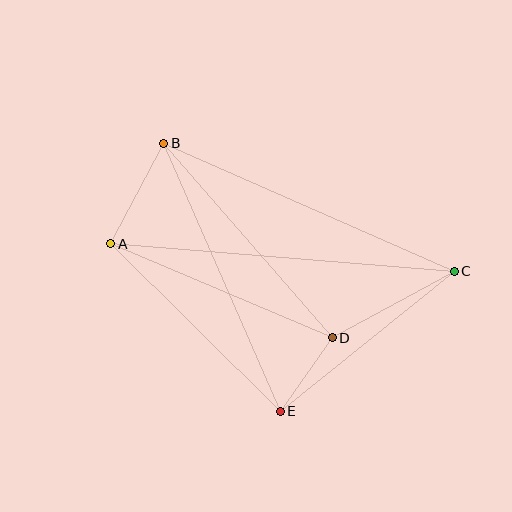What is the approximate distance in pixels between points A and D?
The distance between A and D is approximately 241 pixels.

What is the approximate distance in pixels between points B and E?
The distance between B and E is approximately 292 pixels.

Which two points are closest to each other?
Points D and E are closest to each other.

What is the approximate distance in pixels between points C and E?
The distance between C and E is approximately 223 pixels.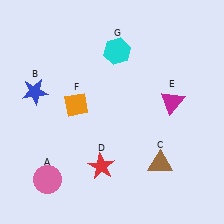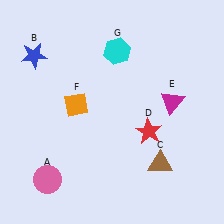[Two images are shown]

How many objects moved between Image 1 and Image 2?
2 objects moved between the two images.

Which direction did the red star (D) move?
The red star (D) moved right.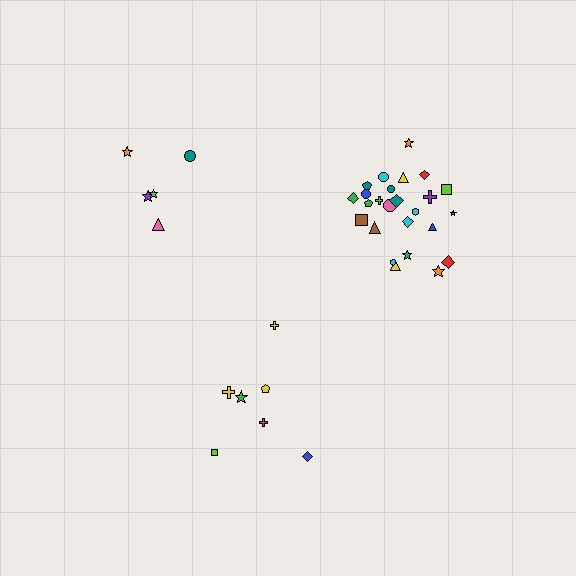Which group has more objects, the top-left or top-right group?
The top-right group.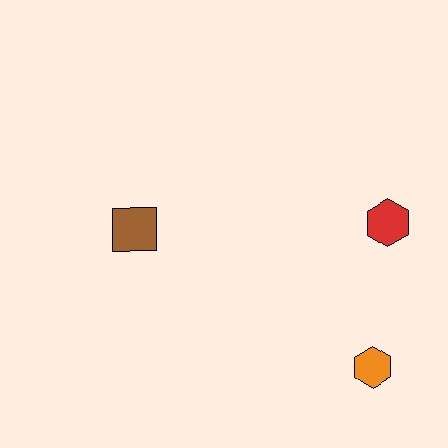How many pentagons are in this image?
There are no pentagons.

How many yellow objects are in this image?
There are no yellow objects.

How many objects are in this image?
There are 3 objects.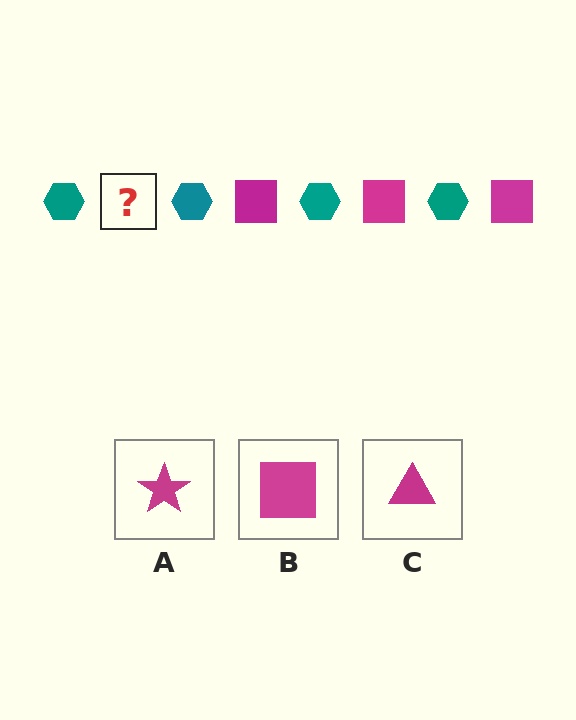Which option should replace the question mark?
Option B.